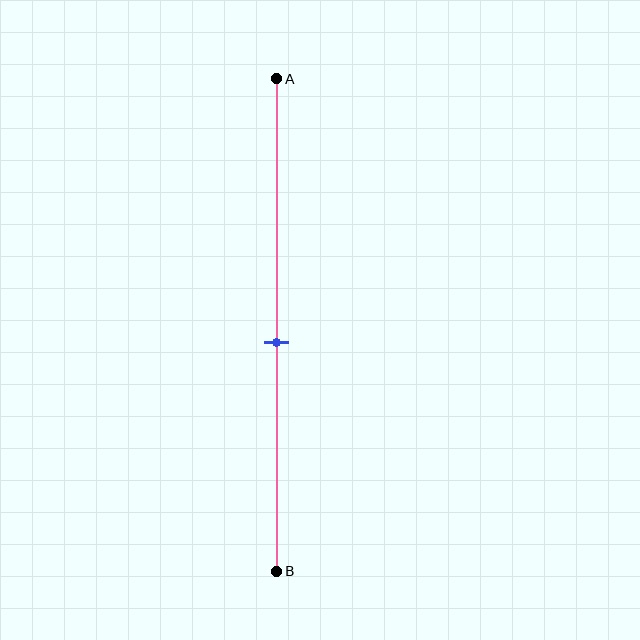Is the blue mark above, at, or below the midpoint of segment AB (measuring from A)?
The blue mark is below the midpoint of segment AB.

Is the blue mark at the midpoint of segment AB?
No, the mark is at about 55% from A, not at the 50% midpoint.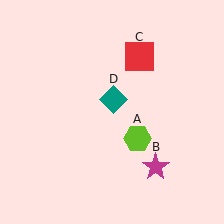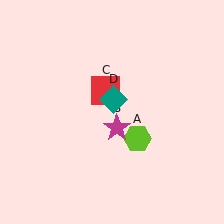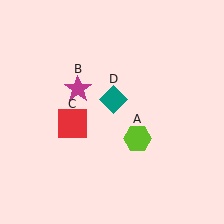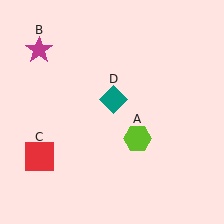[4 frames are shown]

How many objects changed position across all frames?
2 objects changed position: magenta star (object B), red square (object C).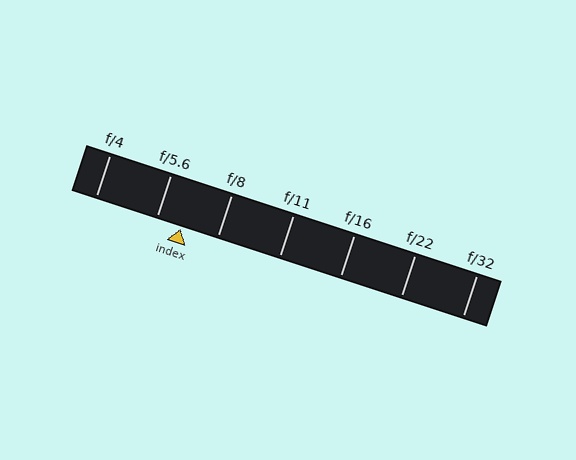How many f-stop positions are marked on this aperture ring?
There are 7 f-stop positions marked.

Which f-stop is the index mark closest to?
The index mark is closest to f/5.6.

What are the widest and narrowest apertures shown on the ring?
The widest aperture shown is f/4 and the narrowest is f/32.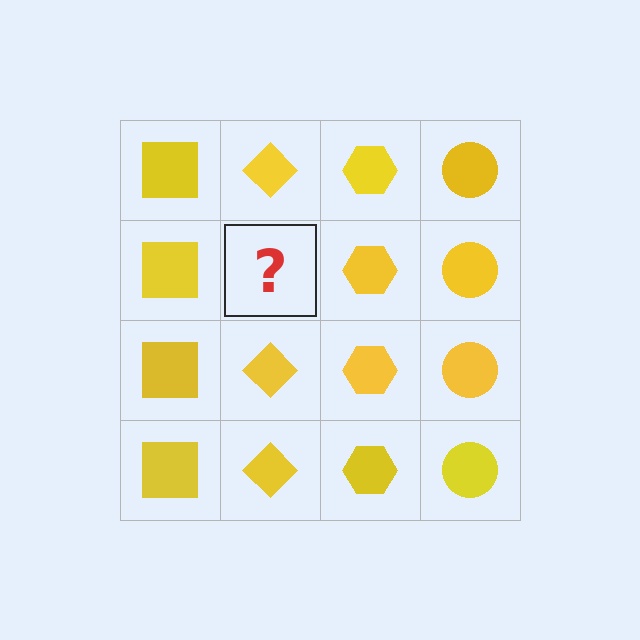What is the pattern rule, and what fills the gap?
The rule is that each column has a consistent shape. The gap should be filled with a yellow diamond.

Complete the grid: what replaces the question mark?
The question mark should be replaced with a yellow diamond.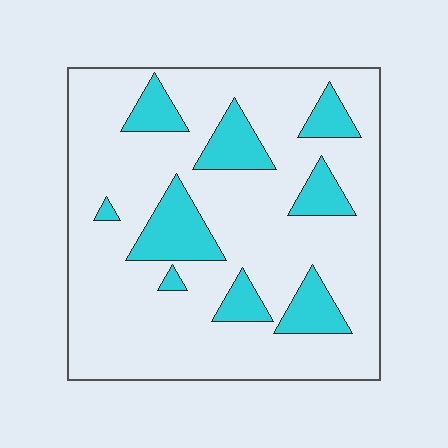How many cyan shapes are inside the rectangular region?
9.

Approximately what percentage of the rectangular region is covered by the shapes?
Approximately 20%.